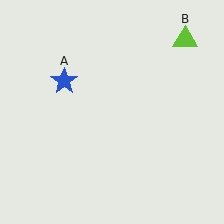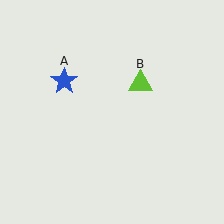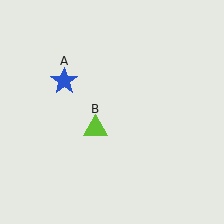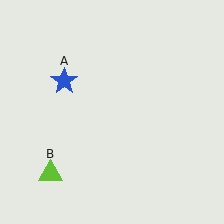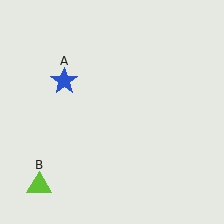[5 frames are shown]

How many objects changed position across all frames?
1 object changed position: lime triangle (object B).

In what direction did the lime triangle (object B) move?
The lime triangle (object B) moved down and to the left.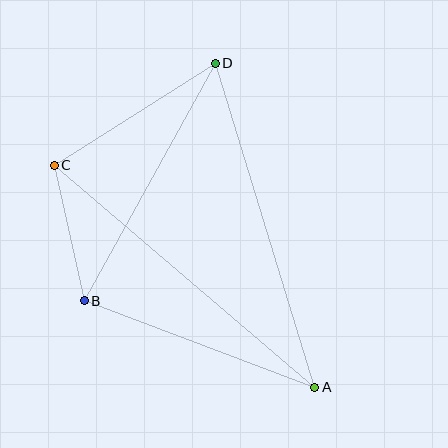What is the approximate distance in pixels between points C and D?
The distance between C and D is approximately 191 pixels.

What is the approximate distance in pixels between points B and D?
The distance between B and D is approximately 272 pixels.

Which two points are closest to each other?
Points B and C are closest to each other.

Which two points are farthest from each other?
Points A and C are farthest from each other.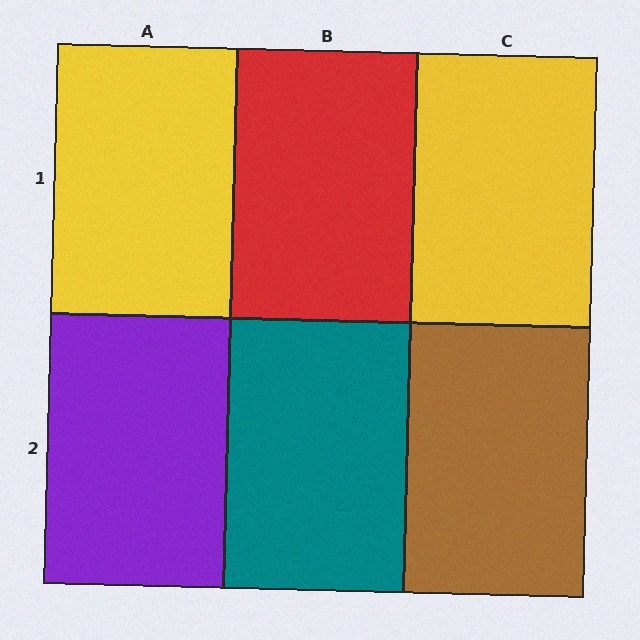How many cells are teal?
1 cell is teal.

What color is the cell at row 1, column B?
Red.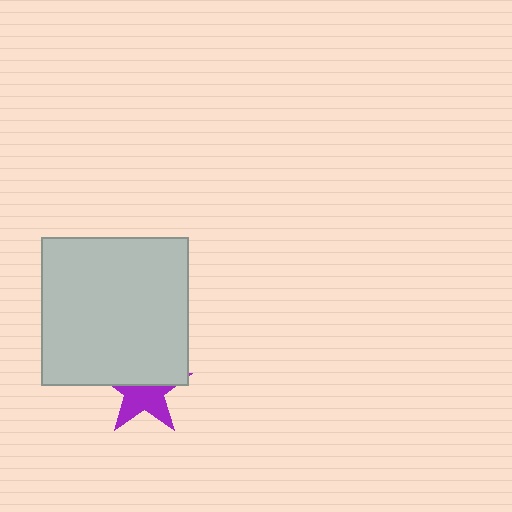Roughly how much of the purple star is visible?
About half of it is visible (roughly 54%).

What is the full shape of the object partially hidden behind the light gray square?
The partially hidden object is a purple star.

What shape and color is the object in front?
The object in front is a light gray square.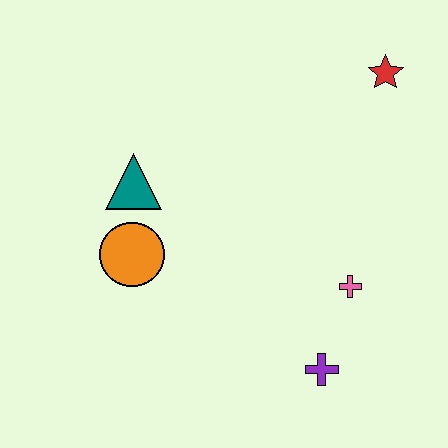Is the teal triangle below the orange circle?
No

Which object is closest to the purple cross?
The pink cross is closest to the purple cross.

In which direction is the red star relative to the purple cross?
The red star is above the purple cross.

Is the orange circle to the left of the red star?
Yes